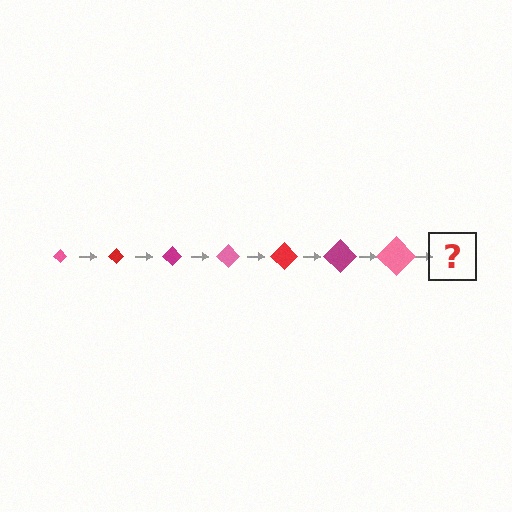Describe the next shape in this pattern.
It should be a red diamond, larger than the previous one.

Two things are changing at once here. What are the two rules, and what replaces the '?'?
The two rules are that the diamond grows larger each step and the color cycles through pink, red, and magenta. The '?' should be a red diamond, larger than the previous one.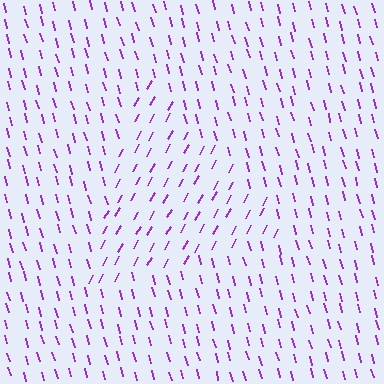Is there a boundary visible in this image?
Yes, there is a texture boundary formed by a change in line orientation.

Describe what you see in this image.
The image is filled with small purple line segments. A triangle region in the image has lines oriented differently from the surrounding lines, creating a visible texture boundary.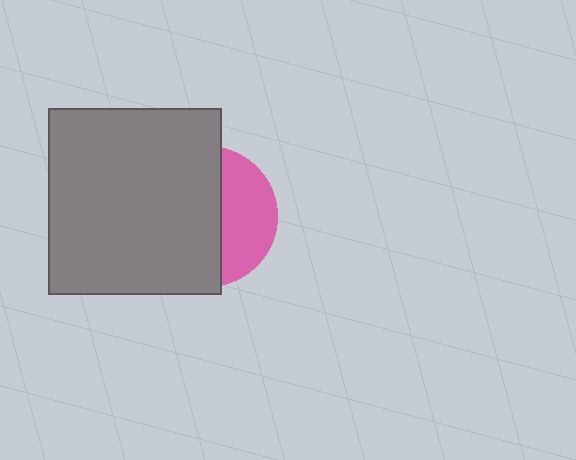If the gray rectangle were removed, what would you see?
You would see the complete pink circle.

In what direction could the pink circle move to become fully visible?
The pink circle could move right. That would shift it out from behind the gray rectangle entirely.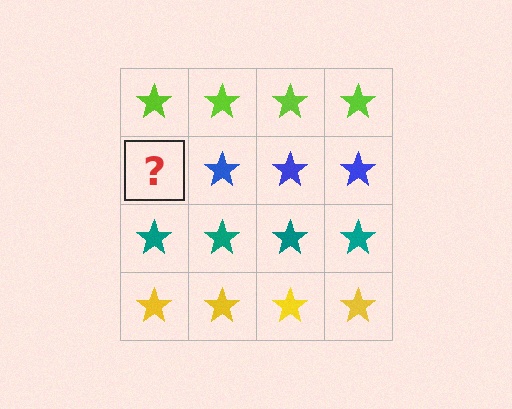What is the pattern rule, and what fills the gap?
The rule is that each row has a consistent color. The gap should be filled with a blue star.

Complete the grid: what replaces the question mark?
The question mark should be replaced with a blue star.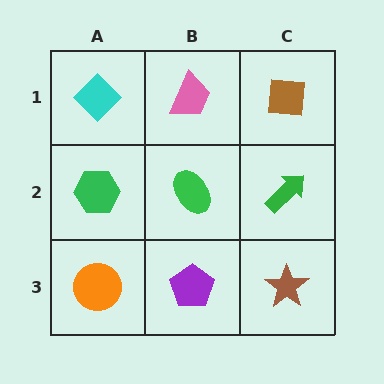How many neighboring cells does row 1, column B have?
3.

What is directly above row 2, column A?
A cyan diamond.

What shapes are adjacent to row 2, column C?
A brown square (row 1, column C), a brown star (row 3, column C), a green ellipse (row 2, column B).